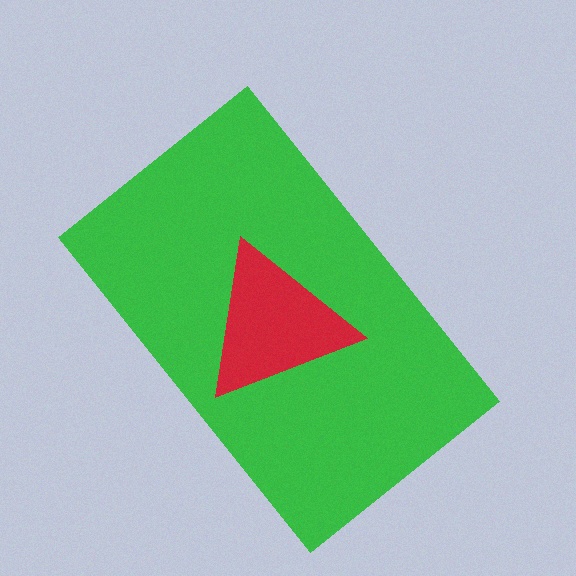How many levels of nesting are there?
2.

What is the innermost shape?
The red triangle.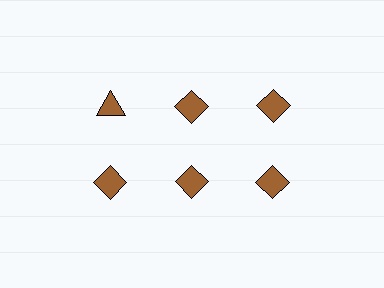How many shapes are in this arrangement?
There are 6 shapes arranged in a grid pattern.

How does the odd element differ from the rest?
It has a different shape: triangle instead of diamond.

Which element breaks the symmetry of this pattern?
The brown triangle in the top row, leftmost column breaks the symmetry. All other shapes are brown diamonds.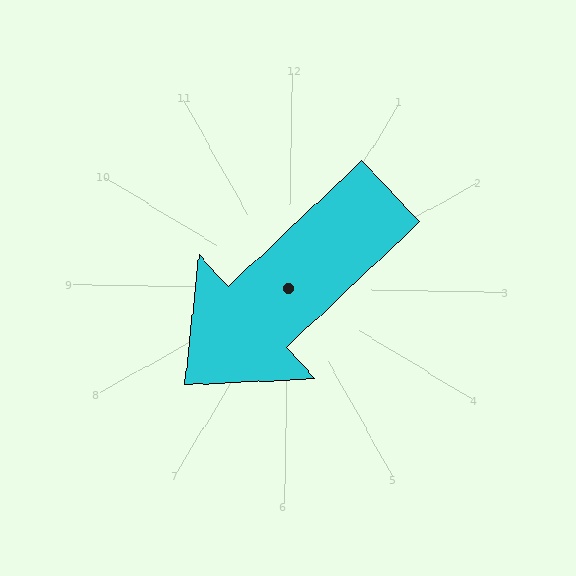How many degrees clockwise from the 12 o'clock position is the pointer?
Approximately 226 degrees.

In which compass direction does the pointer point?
Southwest.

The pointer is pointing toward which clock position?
Roughly 8 o'clock.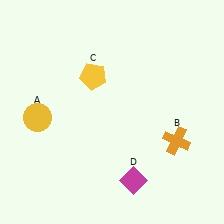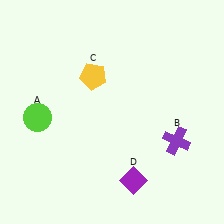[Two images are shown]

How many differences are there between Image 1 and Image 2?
There are 3 differences between the two images.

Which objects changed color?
A changed from yellow to lime. B changed from orange to purple. D changed from magenta to purple.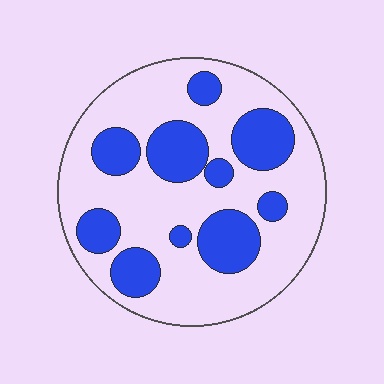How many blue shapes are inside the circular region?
10.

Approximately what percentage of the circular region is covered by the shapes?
Approximately 30%.